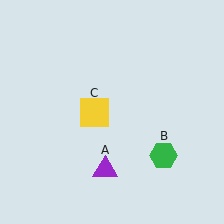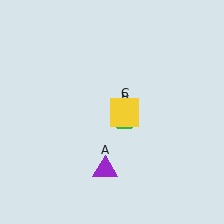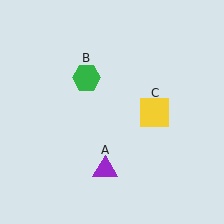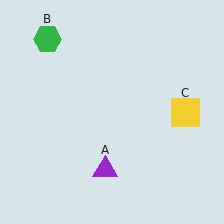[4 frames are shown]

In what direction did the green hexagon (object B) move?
The green hexagon (object B) moved up and to the left.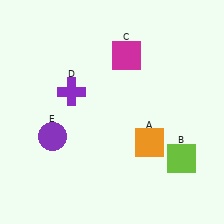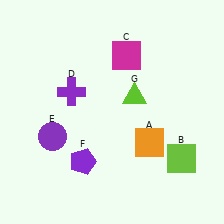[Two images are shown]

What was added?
A purple pentagon (F), a lime triangle (G) were added in Image 2.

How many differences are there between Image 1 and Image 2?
There are 2 differences between the two images.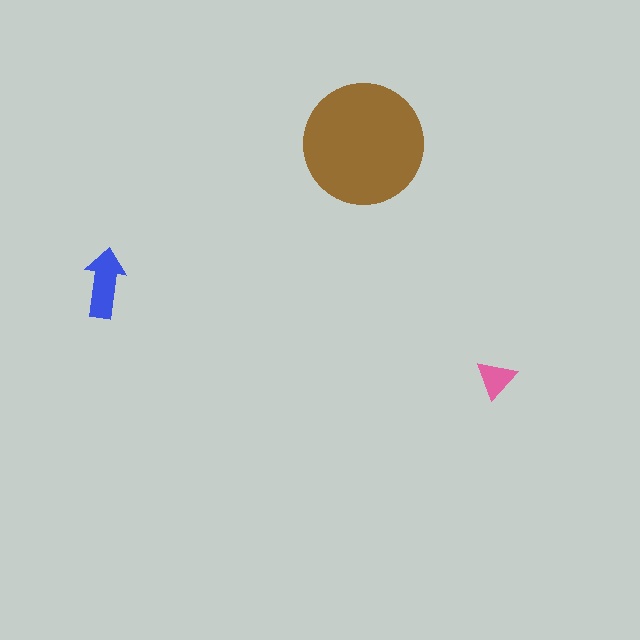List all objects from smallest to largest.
The pink triangle, the blue arrow, the brown circle.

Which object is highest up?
The brown circle is topmost.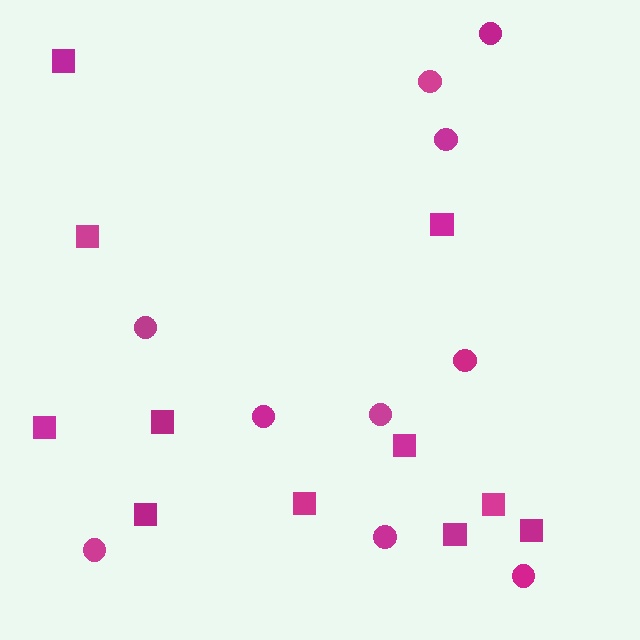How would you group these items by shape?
There are 2 groups: one group of circles (10) and one group of squares (11).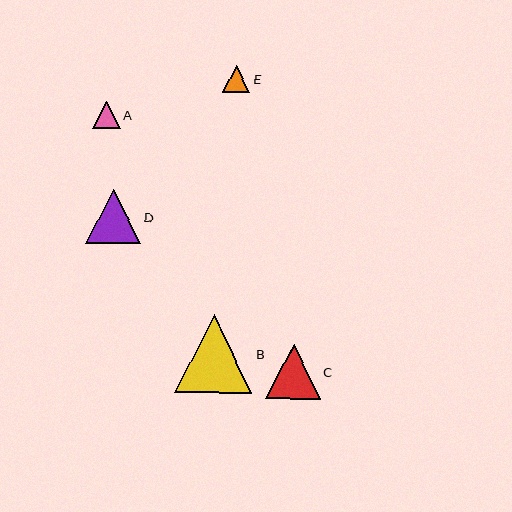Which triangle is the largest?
Triangle B is the largest with a size of approximately 78 pixels.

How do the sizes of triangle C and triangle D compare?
Triangle C and triangle D are approximately the same size.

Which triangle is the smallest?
Triangle E is the smallest with a size of approximately 27 pixels.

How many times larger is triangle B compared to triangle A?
Triangle B is approximately 2.8 times the size of triangle A.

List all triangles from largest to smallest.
From largest to smallest: B, C, D, A, E.